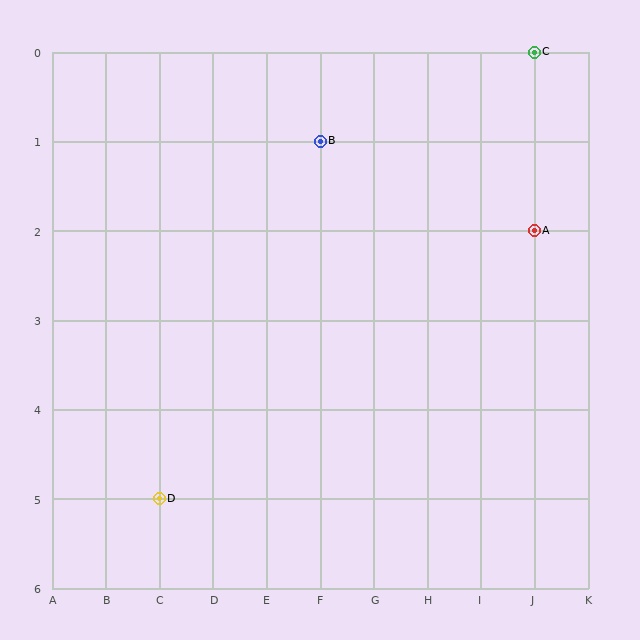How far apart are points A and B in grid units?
Points A and B are 4 columns and 1 row apart (about 4.1 grid units diagonally).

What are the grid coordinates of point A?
Point A is at grid coordinates (J, 2).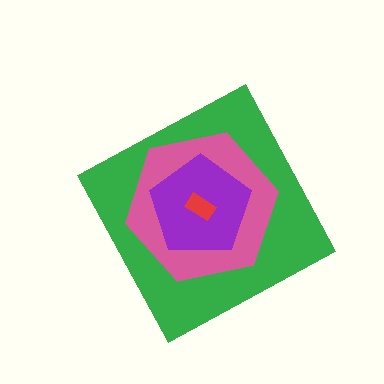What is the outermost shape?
The green diamond.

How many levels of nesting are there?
4.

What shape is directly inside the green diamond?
The pink hexagon.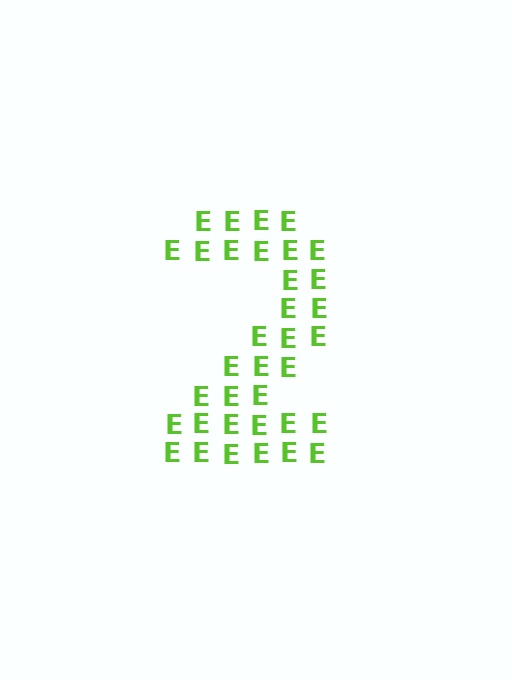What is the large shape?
The large shape is the digit 2.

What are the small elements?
The small elements are letter E's.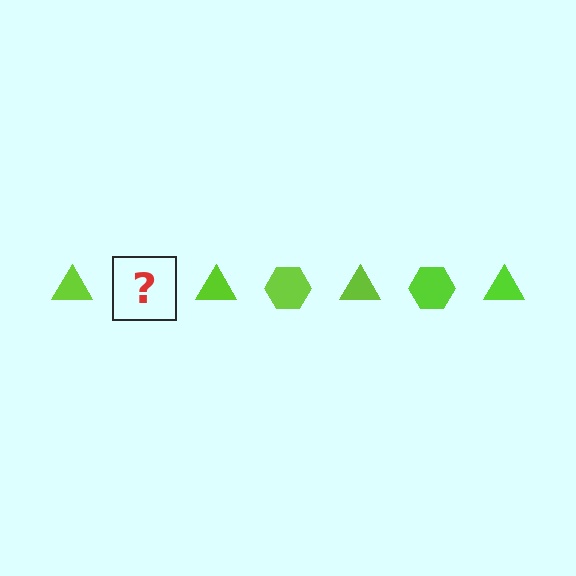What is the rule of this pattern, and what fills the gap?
The rule is that the pattern cycles through triangle, hexagon shapes in lime. The gap should be filled with a lime hexagon.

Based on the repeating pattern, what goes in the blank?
The blank should be a lime hexagon.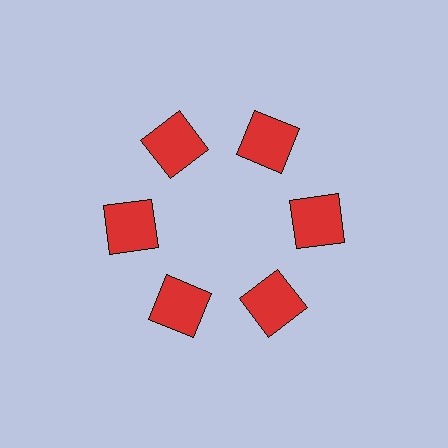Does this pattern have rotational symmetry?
Yes, this pattern has 6-fold rotational symmetry. It looks the same after rotating 60 degrees around the center.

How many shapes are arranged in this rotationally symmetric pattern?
There are 6 shapes, arranged in 6 groups of 1.